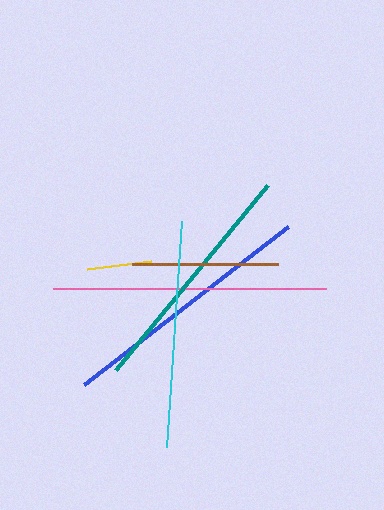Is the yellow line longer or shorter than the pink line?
The pink line is longer than the yellow line.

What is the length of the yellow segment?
The yellow segment is approximately 65 pixels long.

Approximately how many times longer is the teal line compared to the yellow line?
The teal line is approximately 3.7 times the length of the yellow line.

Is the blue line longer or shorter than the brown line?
The blue line is longer than the brown line.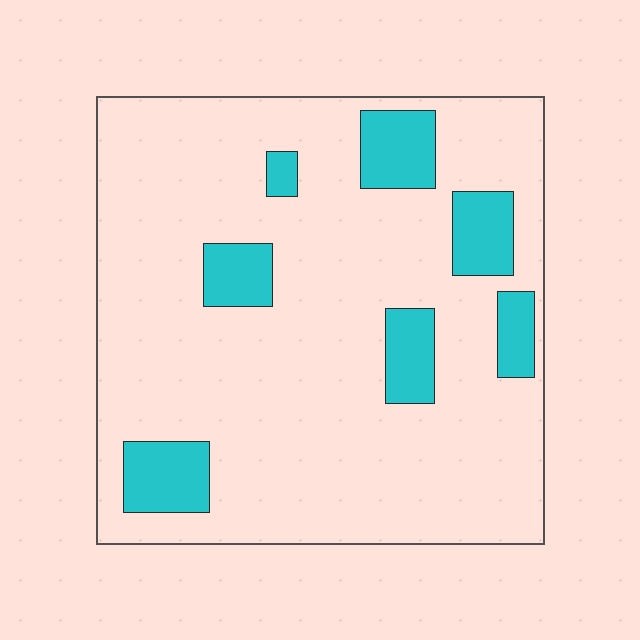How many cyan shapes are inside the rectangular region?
7.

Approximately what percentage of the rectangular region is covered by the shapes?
Approximately 15%.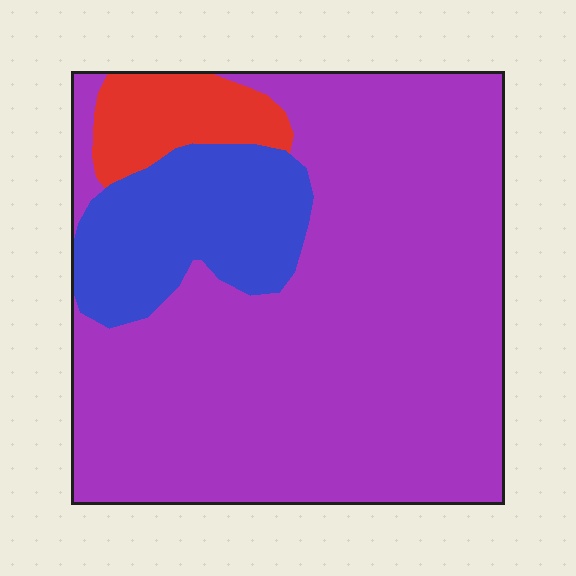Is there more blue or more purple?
Purple.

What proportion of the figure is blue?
Blue takes up between a sixth and a third of the figure.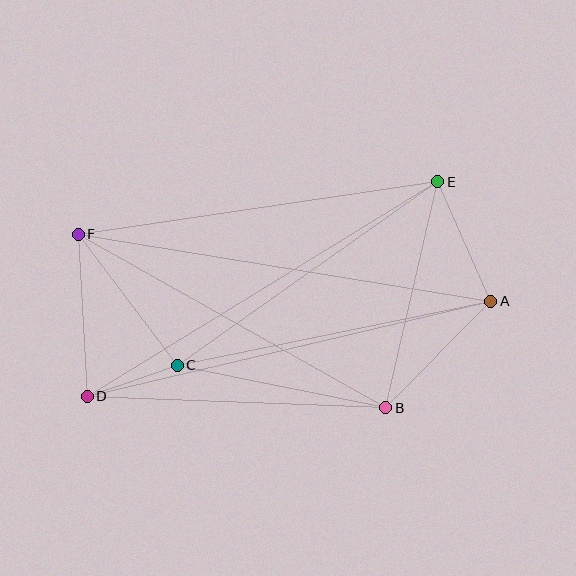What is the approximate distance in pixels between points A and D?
The distance between A and D is approximately 414 pixels.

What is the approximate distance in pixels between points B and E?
The distance between B and E is approximately 232 pixels.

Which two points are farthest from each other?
Points A and F are farthest from each other.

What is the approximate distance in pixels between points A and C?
The distance between A and C is approximately 320 pixels.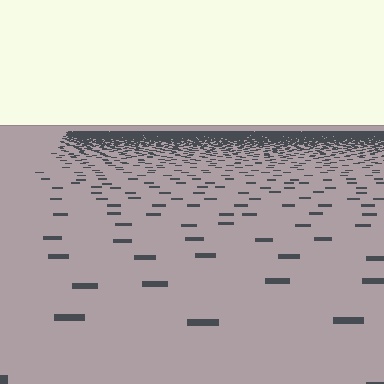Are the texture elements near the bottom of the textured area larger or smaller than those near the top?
Larger. Near the bottom, elements are closer to the viewer and appear at a bigger on-screen size.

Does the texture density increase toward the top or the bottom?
Density increases toward the top.